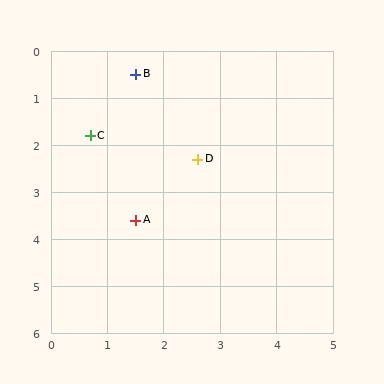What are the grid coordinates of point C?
Point C is at approximately (0.7, 1.8).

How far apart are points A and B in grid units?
Points A and B are about 3.1 grid units apart.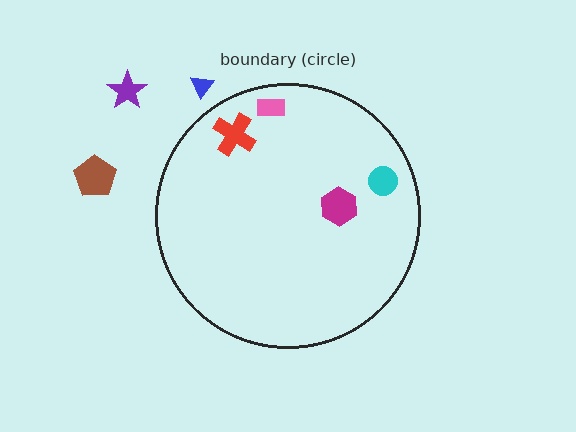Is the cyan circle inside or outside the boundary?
Inside.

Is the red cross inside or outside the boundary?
Inside.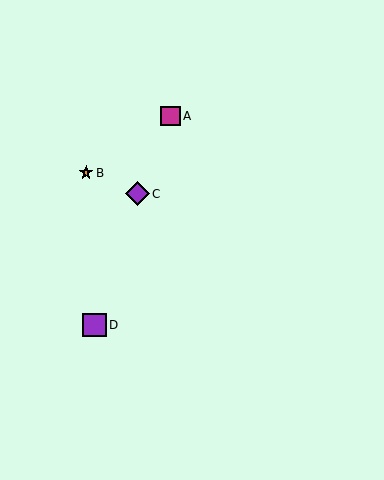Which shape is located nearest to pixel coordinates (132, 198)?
The purple diamond (labeled C) at (137, 194) is nearest to that location.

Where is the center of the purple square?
The center of the purple square is at (94, 325).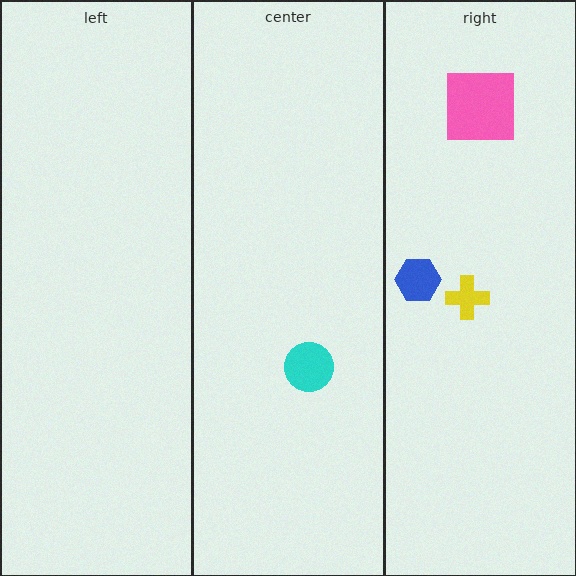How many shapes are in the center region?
1.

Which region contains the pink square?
The right region.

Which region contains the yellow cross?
The right region.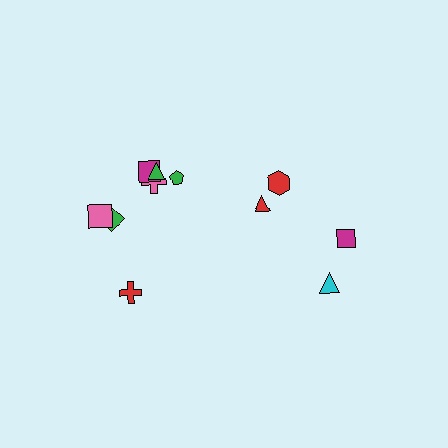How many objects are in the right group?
There are 4 objects.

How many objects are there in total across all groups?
There are 11 objects.